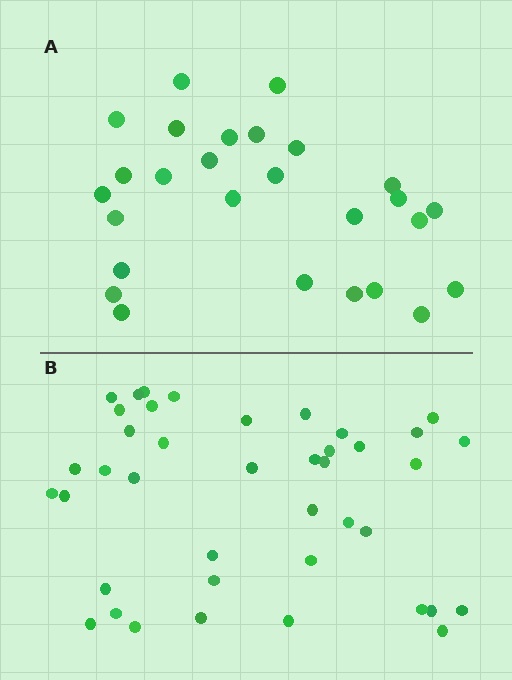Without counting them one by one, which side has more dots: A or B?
Region B (the bottom region) has more dots.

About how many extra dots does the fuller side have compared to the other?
Region B has approximately 15 more dots than region A.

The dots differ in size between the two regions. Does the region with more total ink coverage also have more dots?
No. Region A has more total ink coverage because its dots are larger, but region B actually contains more individual dots. Total area can be misleading — the number of items is what matters here.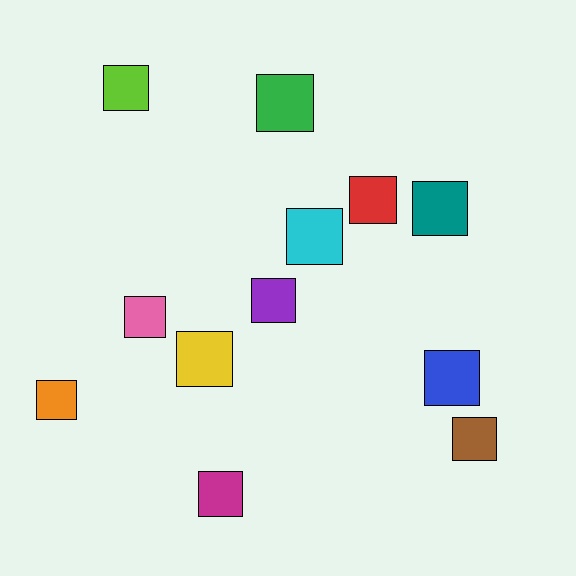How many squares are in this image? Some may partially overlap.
There are 12 squares.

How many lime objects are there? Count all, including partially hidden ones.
There is 1 lime object.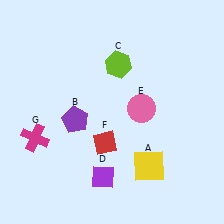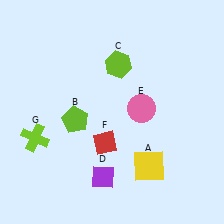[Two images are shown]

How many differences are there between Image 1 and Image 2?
There are 2 differences between the two images.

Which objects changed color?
B changed from purple to lime. G changed from magenta to lime.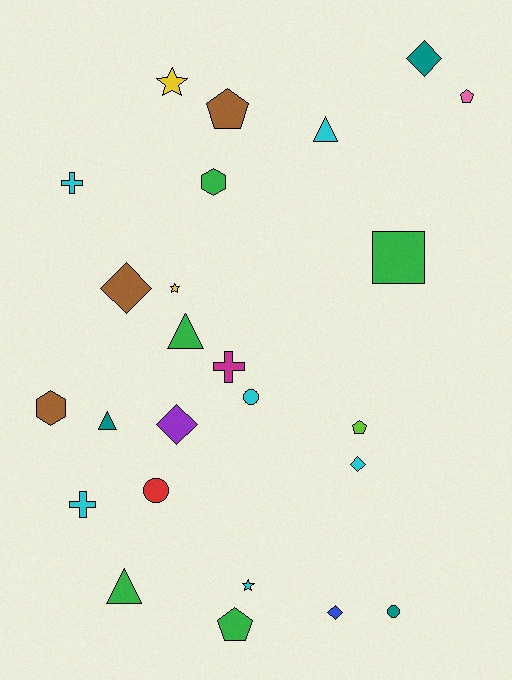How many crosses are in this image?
There are 3 crosses.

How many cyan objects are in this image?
There are 6 cyan objects.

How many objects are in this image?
There are 25 objects.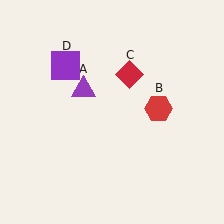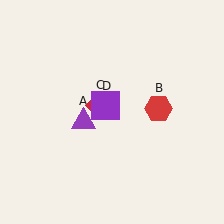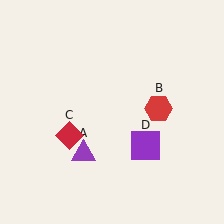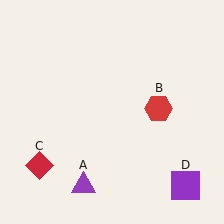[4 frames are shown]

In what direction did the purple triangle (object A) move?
The purple triangle (object A) moved down.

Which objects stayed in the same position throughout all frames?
Red hexagon (object B) remained stationary.